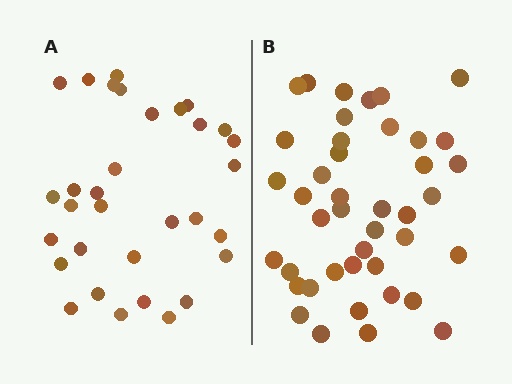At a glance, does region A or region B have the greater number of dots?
Region B (the right region) has more dots.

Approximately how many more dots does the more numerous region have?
Region B has roughly 10 or so more dots than region A.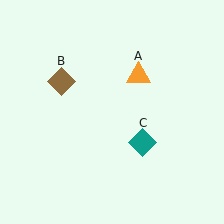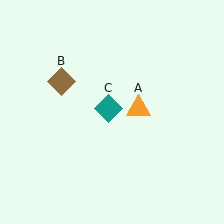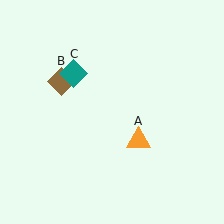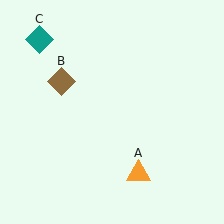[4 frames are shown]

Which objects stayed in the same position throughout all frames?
Brown diamond (object B) remained stationary.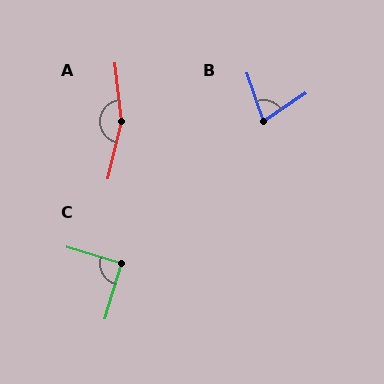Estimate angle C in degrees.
Approximately 90 degrees.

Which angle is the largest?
A, at approximately 161 degrees.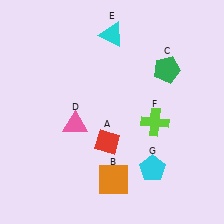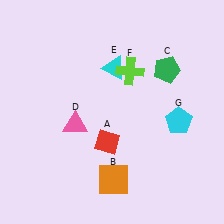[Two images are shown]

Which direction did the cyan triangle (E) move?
The cyan triangle (E) moved down.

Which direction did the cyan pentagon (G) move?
The cyan pentagon (G) moved up.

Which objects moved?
The objects that moved are: the cyan triangle (E), the lime cross (F), the cyan pentagon (G).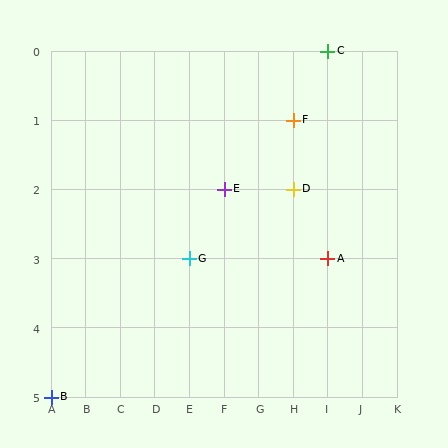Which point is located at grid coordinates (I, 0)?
Point C is at (I, 0).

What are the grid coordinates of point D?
Point D is at grid coordinates (H, 2).